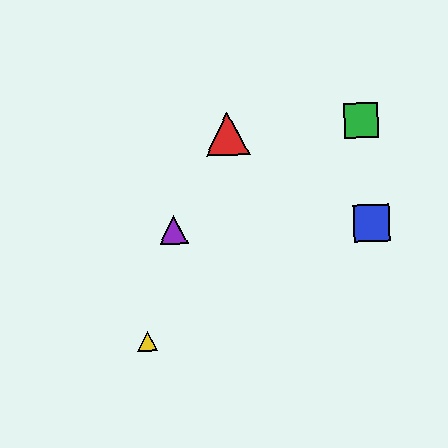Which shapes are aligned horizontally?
The blue square, the purple triangle are aligned horizontally.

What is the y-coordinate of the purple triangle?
The purple triangle is at y≈230.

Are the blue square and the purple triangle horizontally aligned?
Yes, both are at y≈223.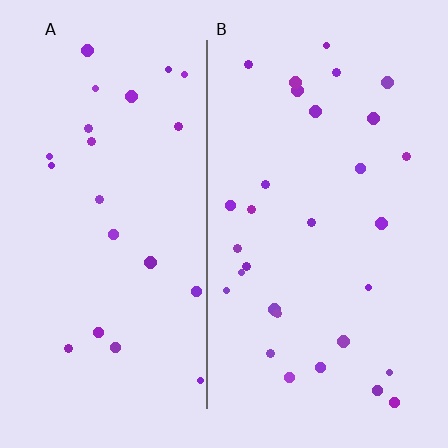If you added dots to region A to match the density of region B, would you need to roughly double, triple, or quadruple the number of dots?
Approximately double.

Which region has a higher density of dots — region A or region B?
B (the right).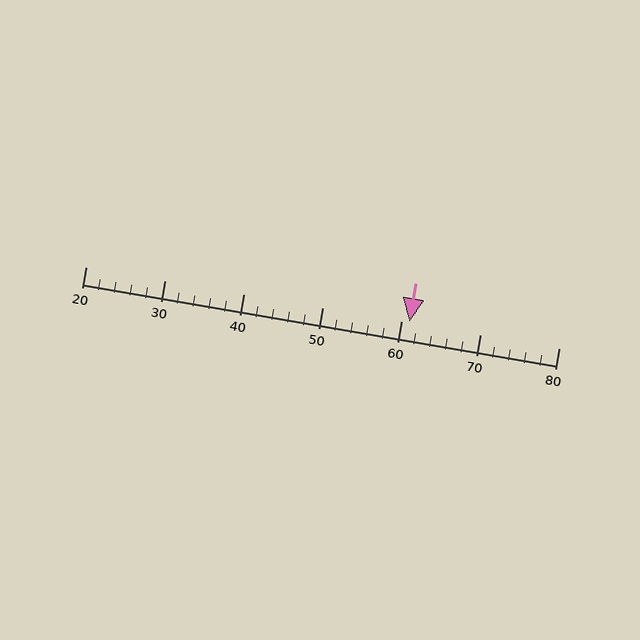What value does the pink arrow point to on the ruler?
The pink arrow points to approximately 61.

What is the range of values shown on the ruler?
The ruler shows values from 20 to 80.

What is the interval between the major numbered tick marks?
The major tick marks are spaced 10 units apart.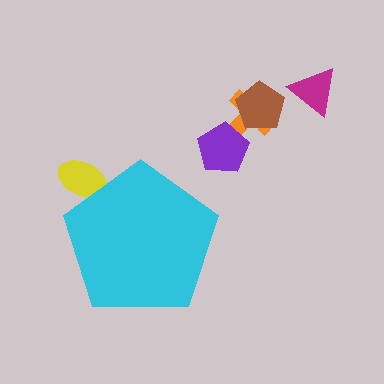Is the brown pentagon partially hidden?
No, the brown pentagon is fully visible.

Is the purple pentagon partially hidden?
No, the purple pentagon is fully visible.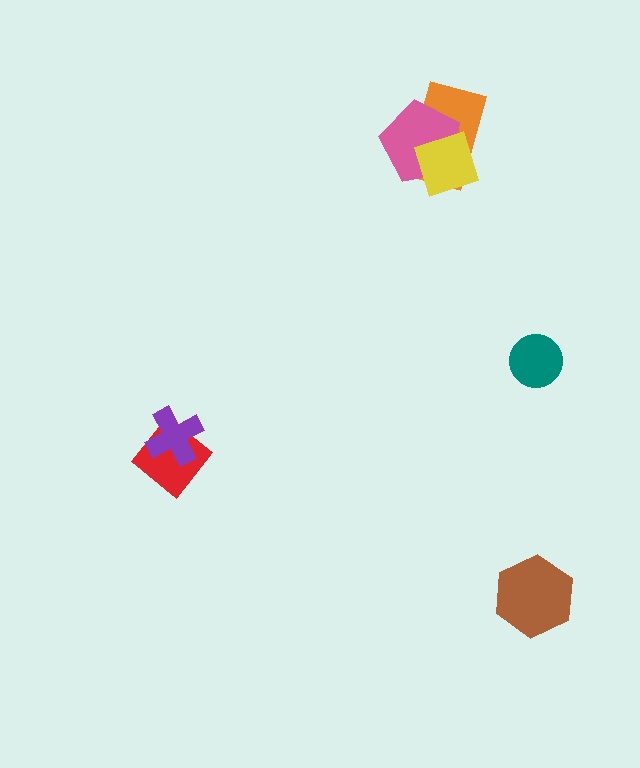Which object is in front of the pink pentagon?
The yellow diamond is in front of the pink pentagon.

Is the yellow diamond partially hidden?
No, no other shape covers it.